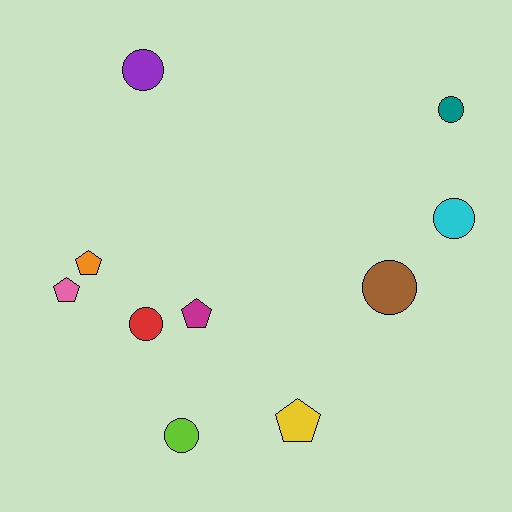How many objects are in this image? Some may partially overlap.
There are 10 objects.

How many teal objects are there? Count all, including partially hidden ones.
There is 1 teal object.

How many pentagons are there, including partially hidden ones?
There are 4 pentagons.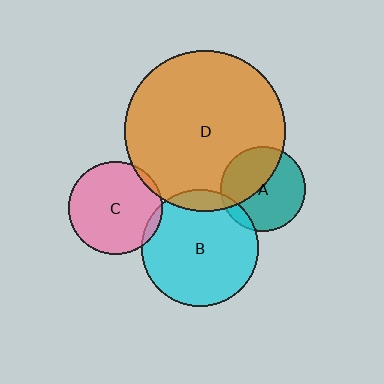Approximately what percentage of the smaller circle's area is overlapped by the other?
Approximately 10%.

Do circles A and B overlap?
Yes.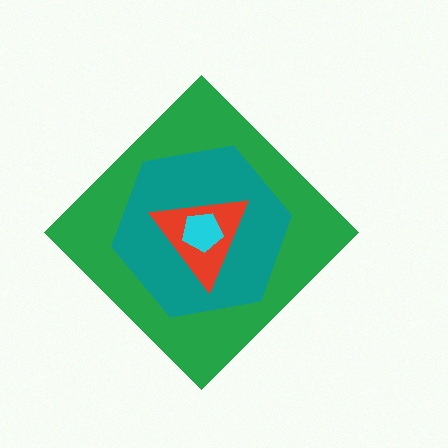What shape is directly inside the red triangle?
The cyan pentagon.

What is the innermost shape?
The cyan pentagon.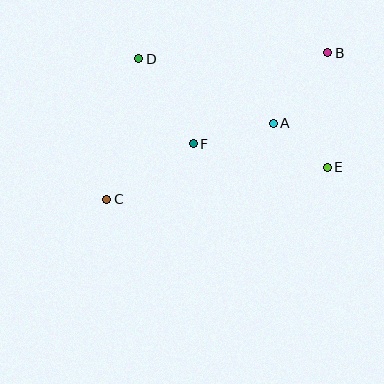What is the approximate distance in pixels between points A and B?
The distance between A and B is approximately 89 pixels.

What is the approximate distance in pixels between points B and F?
The distance between B and F is approximately 162 pixels.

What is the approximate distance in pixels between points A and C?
The distance between A and C is approximately 183 pixels.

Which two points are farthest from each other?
Points B and C are farthest from each other.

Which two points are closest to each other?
Points A and E are closest to each other.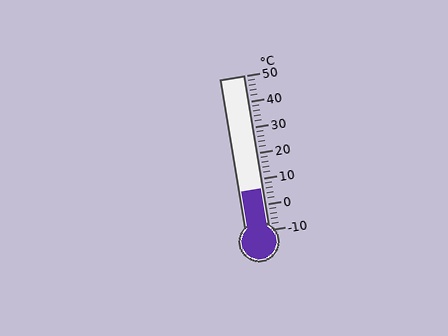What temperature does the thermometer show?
The thermometer shows approximately 6°C.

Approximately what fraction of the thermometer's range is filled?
The thermometer is filled to approximately 25% of its range.